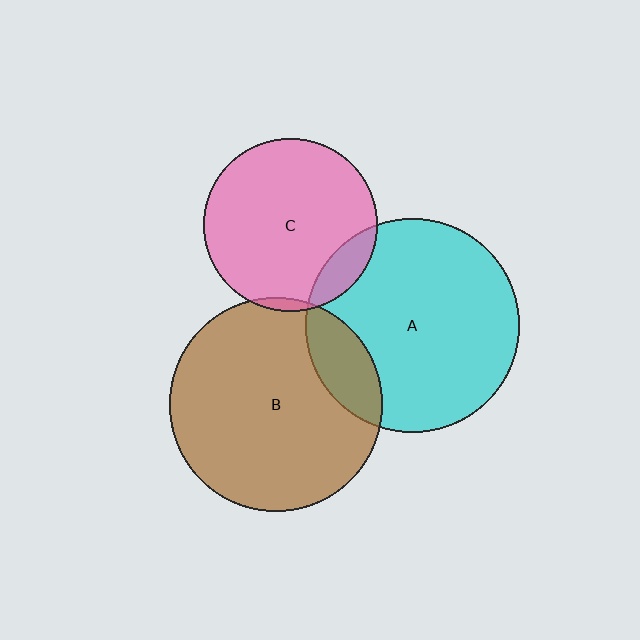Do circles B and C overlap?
Yes.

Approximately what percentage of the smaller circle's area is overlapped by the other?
Approximately 5%.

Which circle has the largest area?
Circle A (cyan).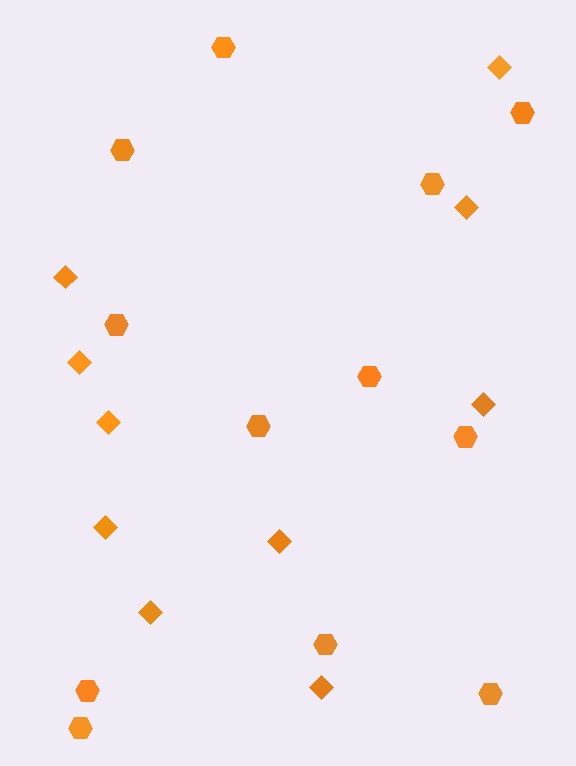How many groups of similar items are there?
There are 2 groups: one group of diamonds (10) and one group of hexagons (12).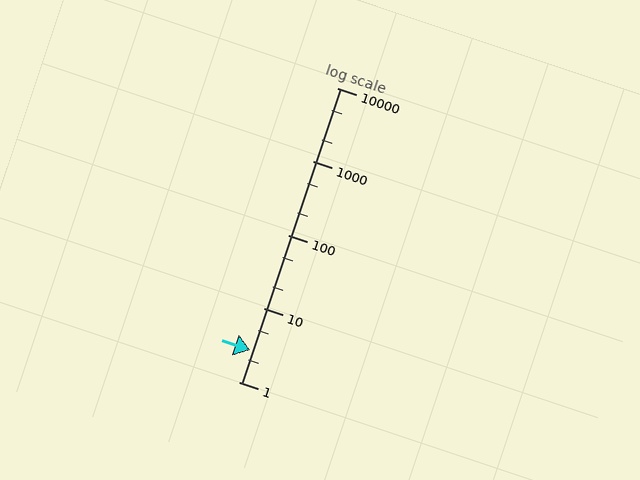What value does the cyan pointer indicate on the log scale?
The pointer indicates approximately 2.7.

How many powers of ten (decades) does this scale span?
The scale spans 4 decades, from 1 to 10000.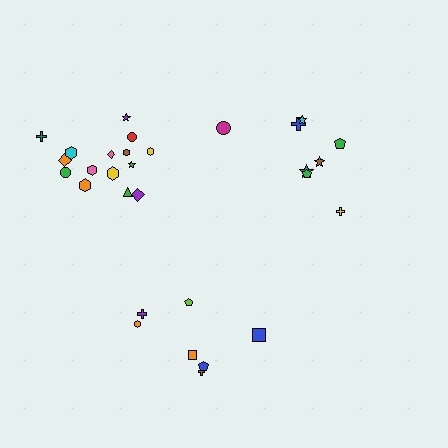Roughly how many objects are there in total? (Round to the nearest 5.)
Roughly 30 objects in total.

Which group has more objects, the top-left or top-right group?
The top-left group.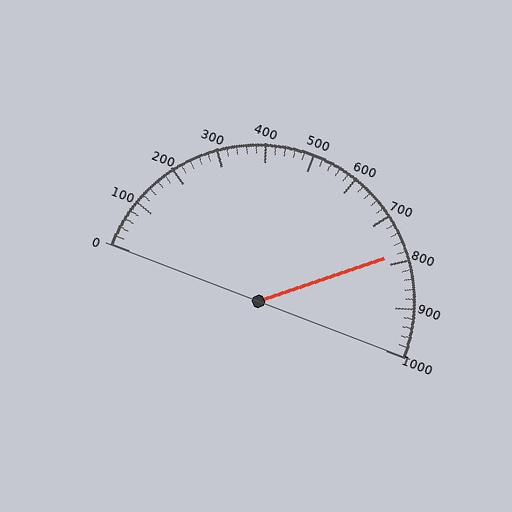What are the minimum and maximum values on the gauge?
The gauge ranges from 0 to 1000.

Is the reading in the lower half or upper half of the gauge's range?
The reading is in the upper half of the range (0 to 1000).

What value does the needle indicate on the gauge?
The needle indicates approximately 780.